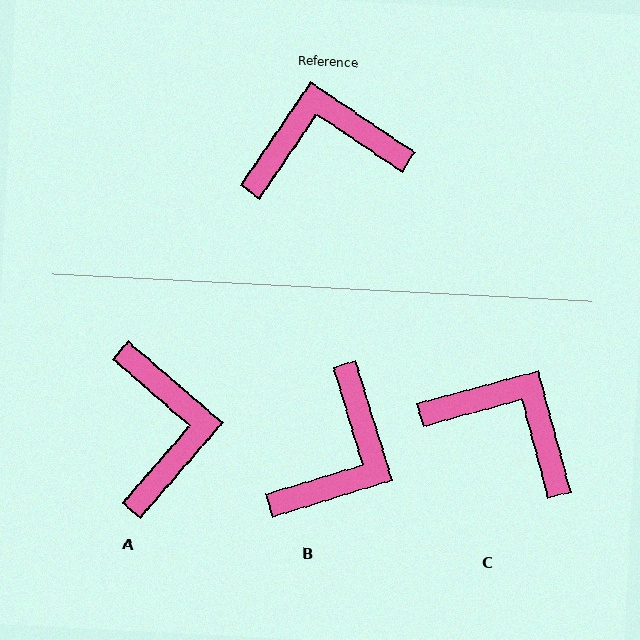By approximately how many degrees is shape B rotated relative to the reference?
Approximately 129 degrees clockwise.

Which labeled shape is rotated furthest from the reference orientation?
B, about 129 degrees away.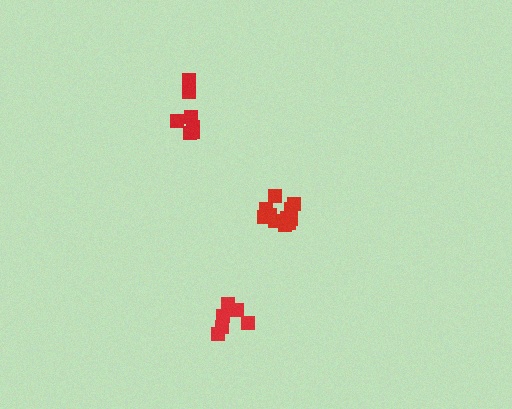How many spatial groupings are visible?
There are 3 spatial groupings.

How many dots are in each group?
Group 1: 7 dots, Group 2: 7 dots, Group 3: 11 dots (25 total).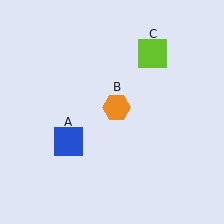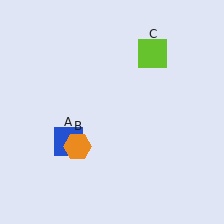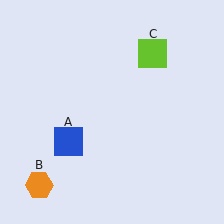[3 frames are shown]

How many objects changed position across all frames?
1 object changed position: orange hexagon (object B).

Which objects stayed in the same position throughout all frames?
Blue square (object A) and lime square (object C) remained stationary.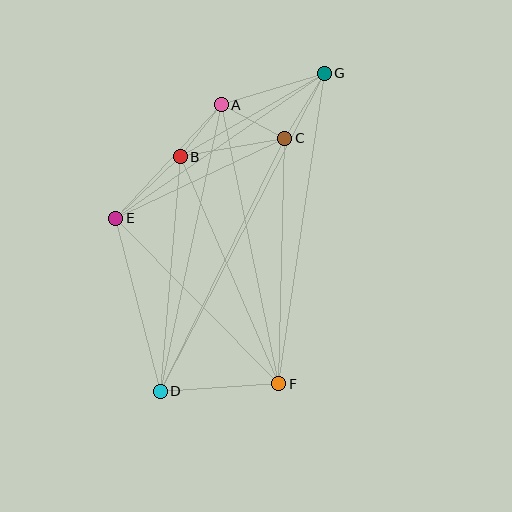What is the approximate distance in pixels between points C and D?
The distance between C and D is approximately 282 pixels.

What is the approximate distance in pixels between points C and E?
The distance between C and E is approximately 187 pixels.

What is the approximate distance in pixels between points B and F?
The distance between B and F is approximately 248 pixels.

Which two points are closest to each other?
Points A and B are closest to each other.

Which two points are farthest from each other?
Points D and G are farthest from each other.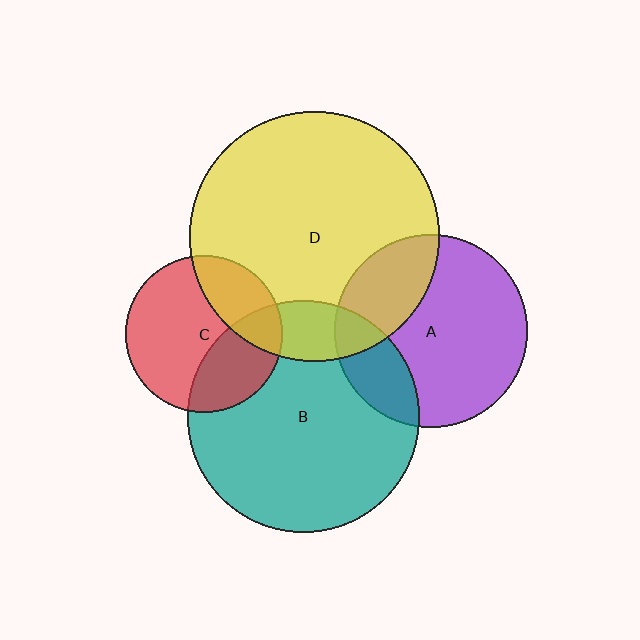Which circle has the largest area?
Circle D (yellow).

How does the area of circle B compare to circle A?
Approximately 1.4 times.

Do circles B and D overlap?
Yes.